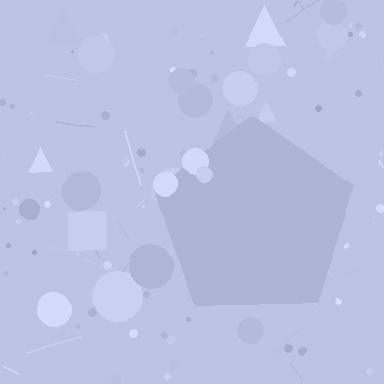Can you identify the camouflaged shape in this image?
The camouflaged shape is a pentagon.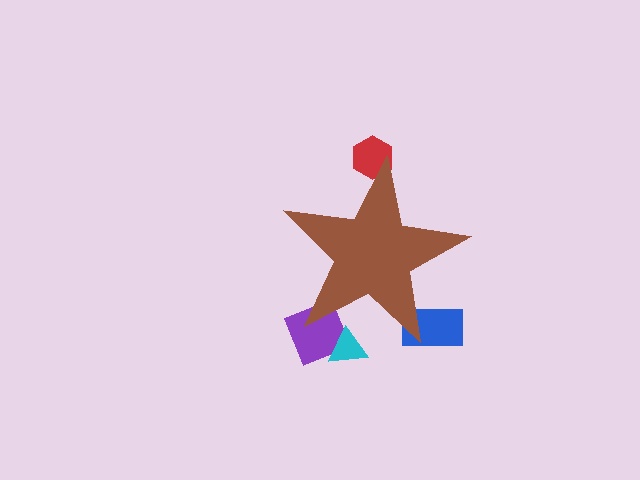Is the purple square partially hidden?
Yes, the purple square is partially hidden behind the brown star.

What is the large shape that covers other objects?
A brown star.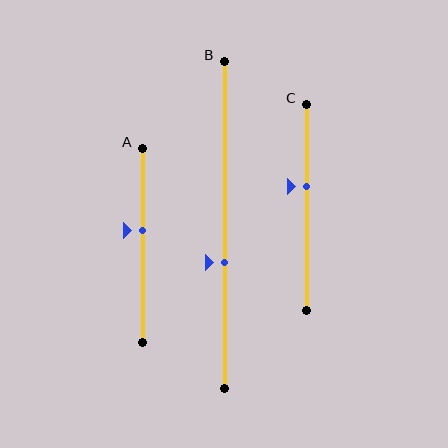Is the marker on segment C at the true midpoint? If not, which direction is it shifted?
No, the marker on segment C is shifted upward by about 10% of the segment length.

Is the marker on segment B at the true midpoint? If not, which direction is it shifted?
No, the marker on segment B is shifted downward by about 11% of the segment length.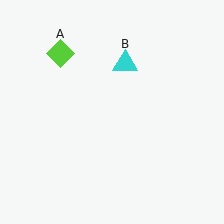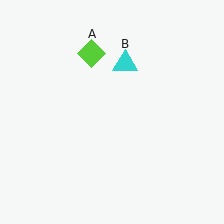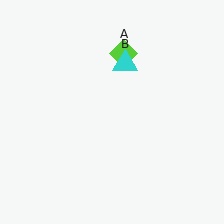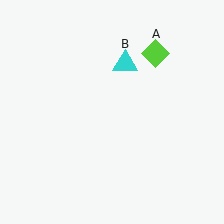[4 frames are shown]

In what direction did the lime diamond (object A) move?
The lime diamond (object A) moved right.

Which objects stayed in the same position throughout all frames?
Cyan triangle (object B) remained stationary.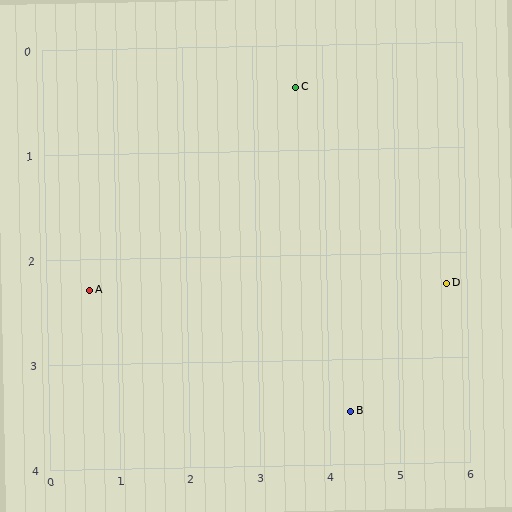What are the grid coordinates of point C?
Point C is at approximately (3.6, 0.4).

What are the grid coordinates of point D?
Point D is at approximately (5.7, 2.3).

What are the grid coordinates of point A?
Point A is at approximately (0.6, 2.3).